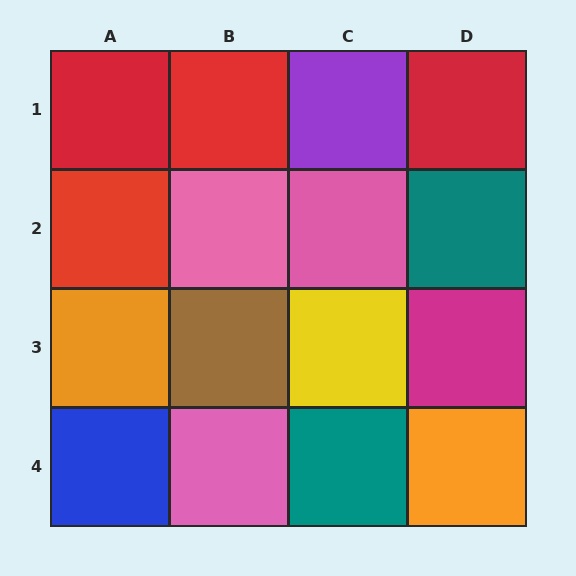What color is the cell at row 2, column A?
Red.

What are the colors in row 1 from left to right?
Red, red, purple, red.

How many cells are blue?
1 cell is blue.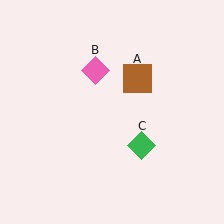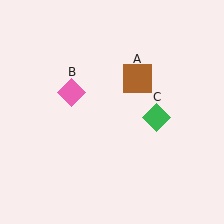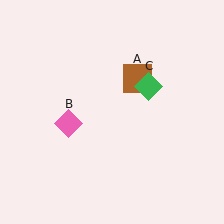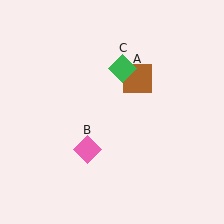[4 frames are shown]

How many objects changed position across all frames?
2 objects changed position: pink diamond (object B), green diamond (object C).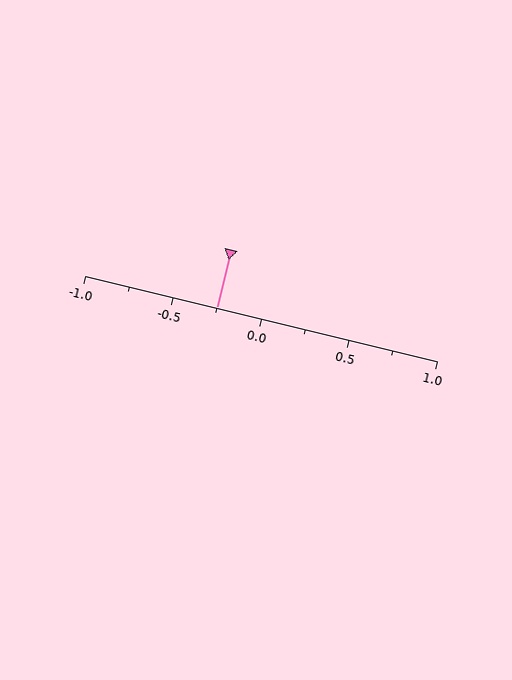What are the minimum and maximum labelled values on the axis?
The axis runs from -1.0 to 1.0.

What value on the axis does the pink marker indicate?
The marker indicates approximately -0.25.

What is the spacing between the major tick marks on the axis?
The major ticks are spaced 0.5 apart.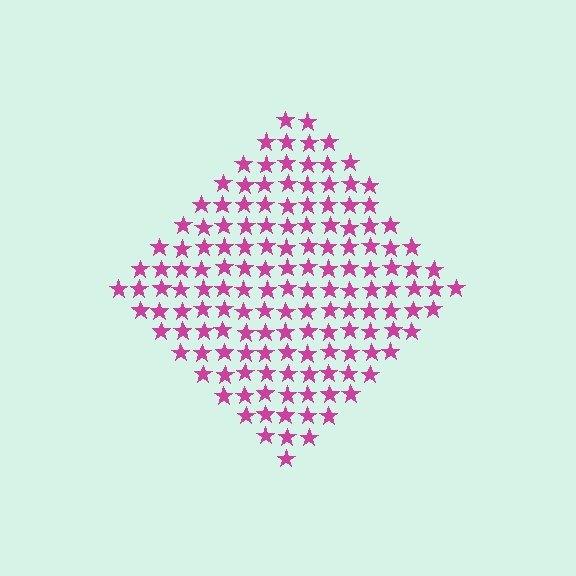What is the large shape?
The large shape is a diamond.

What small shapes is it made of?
It is made of small stars.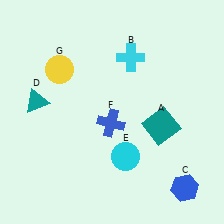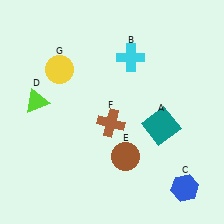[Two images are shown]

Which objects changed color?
D changed from teal to lime. E changed from cyan to brown. F changed from blue to brown.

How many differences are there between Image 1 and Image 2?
There are 3 differences between the two images.